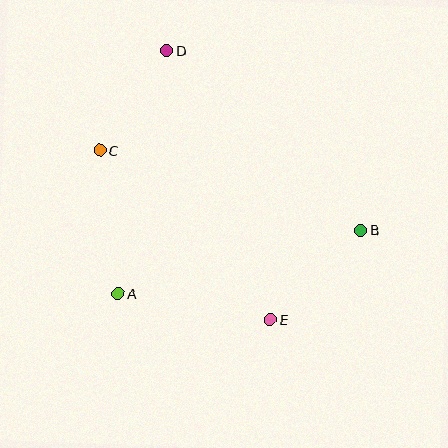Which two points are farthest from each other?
Points D and E are farthest from each other.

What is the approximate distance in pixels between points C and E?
The distance between C and E is approximately 240 pixels.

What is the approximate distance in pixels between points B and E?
The distance between B and E is approximately 127 pixels.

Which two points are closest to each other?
Points C and D are closest to each other.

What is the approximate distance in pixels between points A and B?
The distance between A and B is approximately 251 pixels.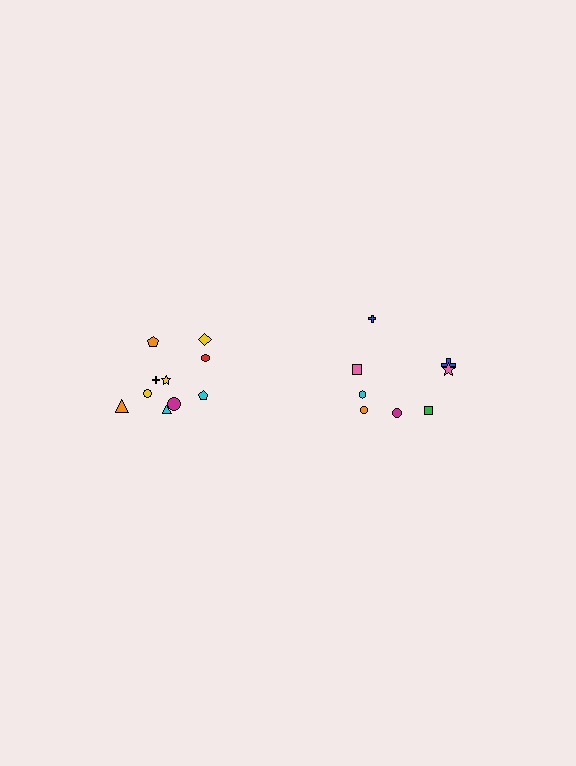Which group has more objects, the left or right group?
The left group.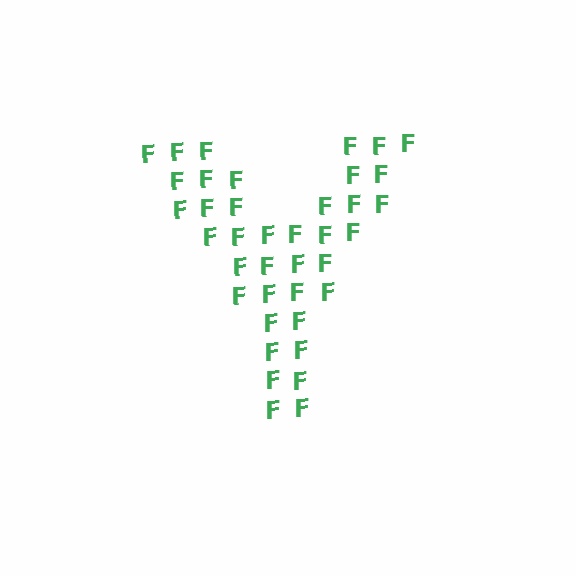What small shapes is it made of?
It is made of small letter F's.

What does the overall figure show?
The overall figure shows the letter Y.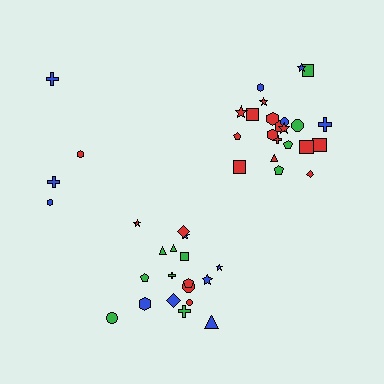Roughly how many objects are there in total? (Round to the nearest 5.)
Roughly 45 objects in total.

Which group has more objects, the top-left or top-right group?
The top-right group.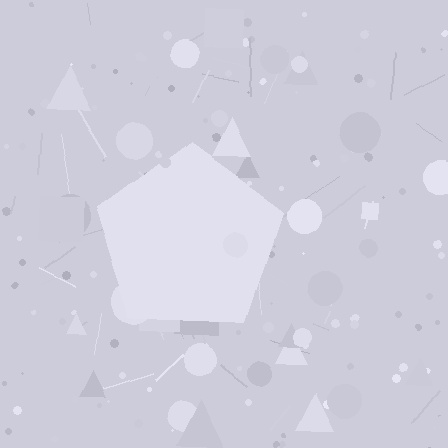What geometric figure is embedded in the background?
A pentagon is embedded in the background.